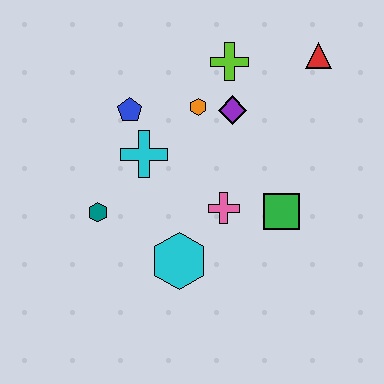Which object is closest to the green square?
The pink cross is closest to the green square.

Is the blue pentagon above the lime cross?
No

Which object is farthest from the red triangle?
The teal hexagon is farthest from the red triangle.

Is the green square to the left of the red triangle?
Yes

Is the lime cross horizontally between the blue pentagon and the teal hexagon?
No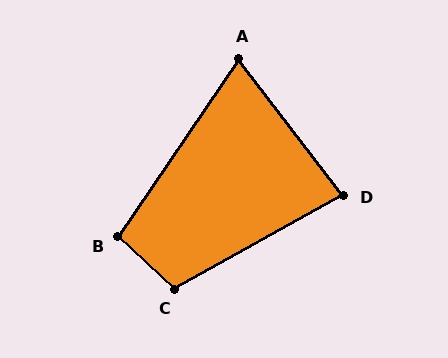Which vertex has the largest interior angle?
C, at approximately 108 degrees.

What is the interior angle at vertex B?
Approximately 99 degrees (obtuse).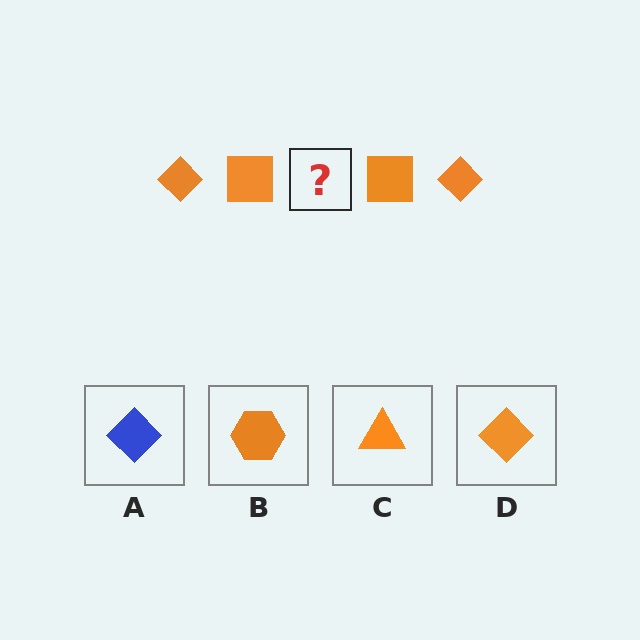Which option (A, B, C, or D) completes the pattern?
D.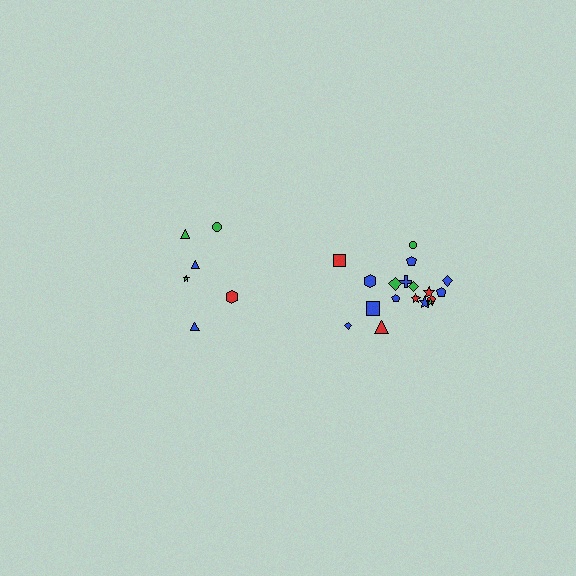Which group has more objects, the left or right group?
The right group.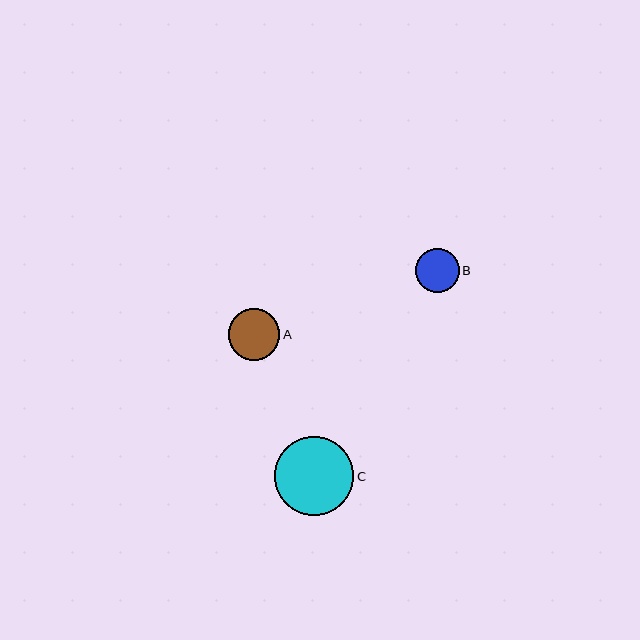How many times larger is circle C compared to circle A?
Circle C is approximately 1.5 times the size of circle A.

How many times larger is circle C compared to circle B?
Circle C is approximately 1.8 times the size of circle B.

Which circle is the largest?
Circle C is the largest with a size of approximately 79 pixels.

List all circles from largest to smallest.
From largest to smallest: C, A, B.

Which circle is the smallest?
Circle B is the smallest with a size of approximately 44 pixels.